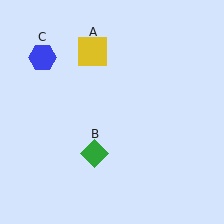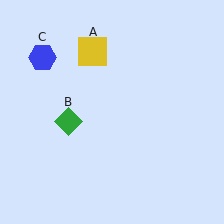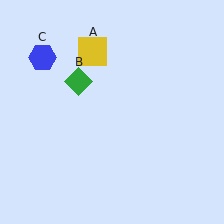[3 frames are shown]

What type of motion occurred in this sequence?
The green diamond (object B) rotated clockwise around the center of the scene.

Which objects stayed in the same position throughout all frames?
Yellow square (object A) and blue hexagon (object C) remained stationary.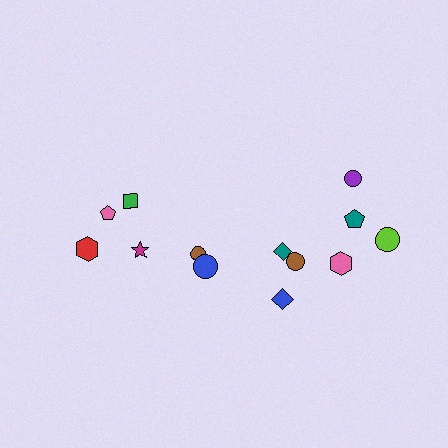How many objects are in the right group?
There are 8 objects.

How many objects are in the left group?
There are 5 objects.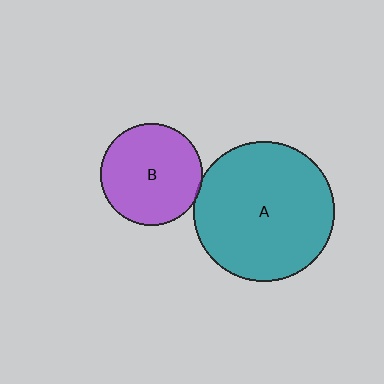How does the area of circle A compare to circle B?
Approximately 1.9 times.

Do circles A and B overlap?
Yes.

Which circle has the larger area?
Circle A (teal).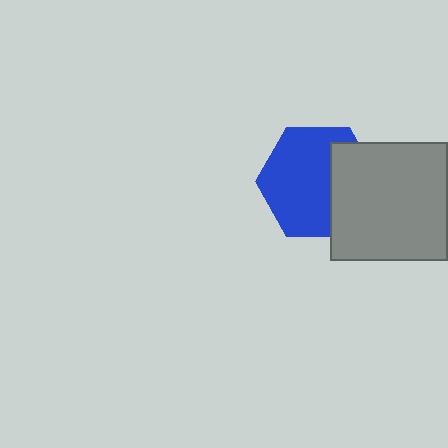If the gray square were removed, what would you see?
You would see the complete blue hexagon.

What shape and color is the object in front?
The object in front is a gray square.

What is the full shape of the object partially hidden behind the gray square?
The partially hidden object is a blue hexagon.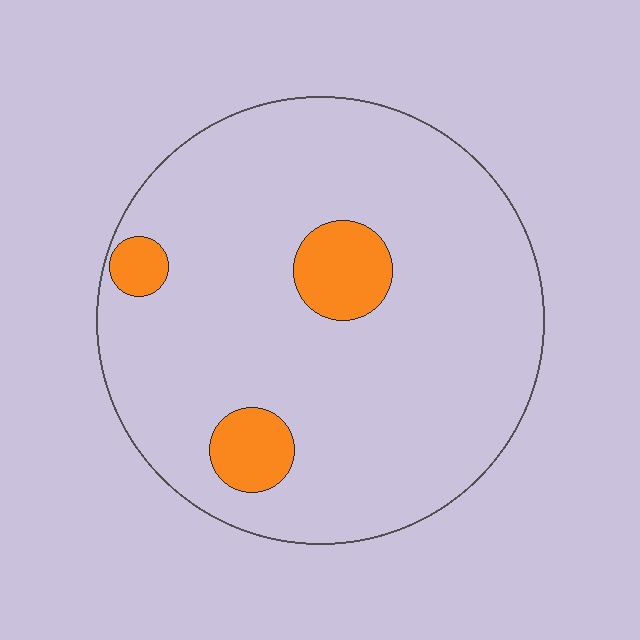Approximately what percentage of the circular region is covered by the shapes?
Approximately 10%.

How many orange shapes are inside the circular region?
3.